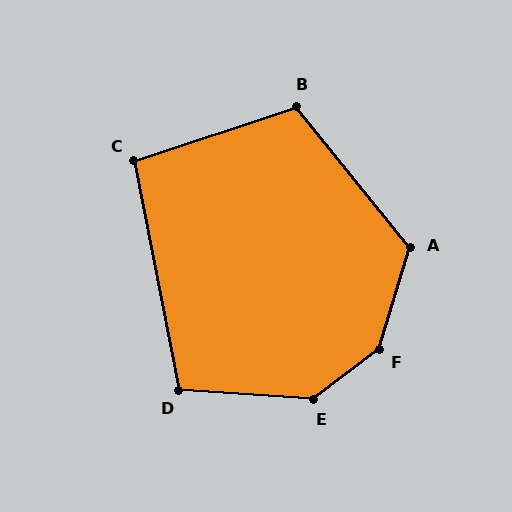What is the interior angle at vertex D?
Approximately 105 degrees (obtuse).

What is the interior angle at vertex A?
Approximately 124 degrees (obtuse).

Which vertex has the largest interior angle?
F, at approximately 144 degrees.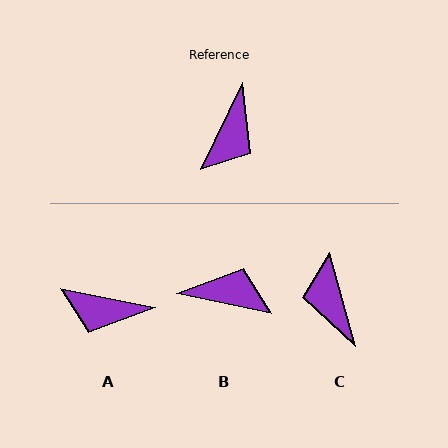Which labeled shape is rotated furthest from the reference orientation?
C, about 139 degrees away.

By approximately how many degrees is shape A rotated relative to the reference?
Approximately 76 degrees clockwise.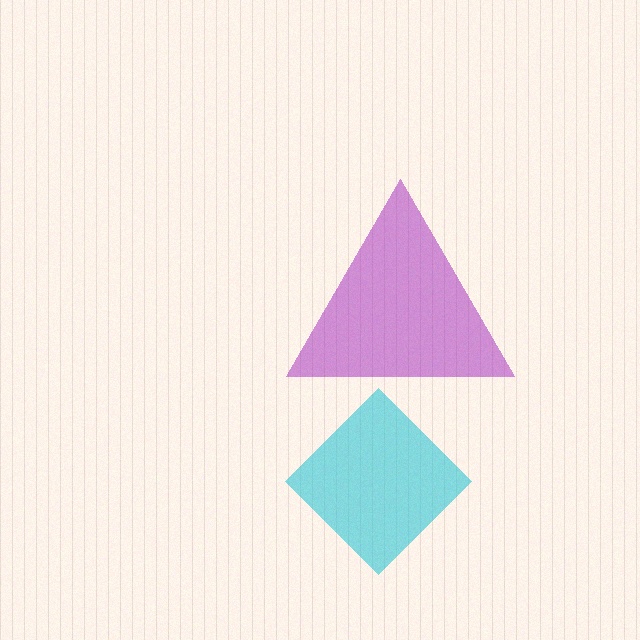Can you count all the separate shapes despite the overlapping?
Yes, there are 2 separate shapes.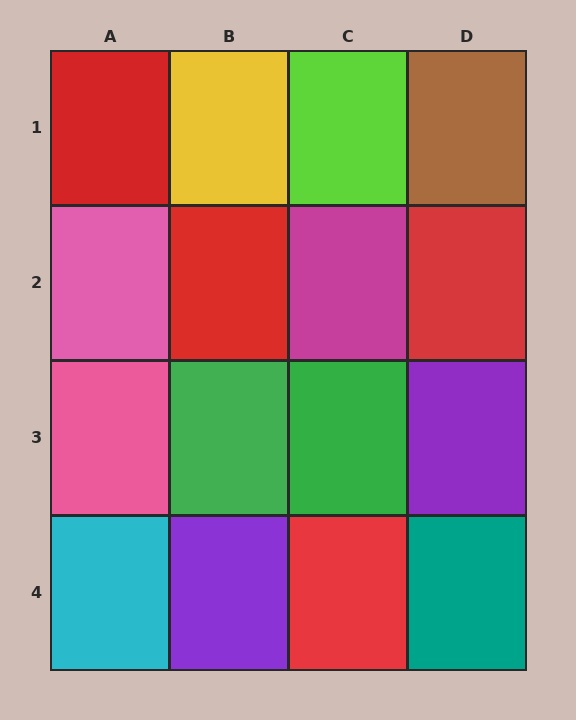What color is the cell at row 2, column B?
Red.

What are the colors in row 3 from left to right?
Pink, green, green, purple.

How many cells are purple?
2 cells are purple.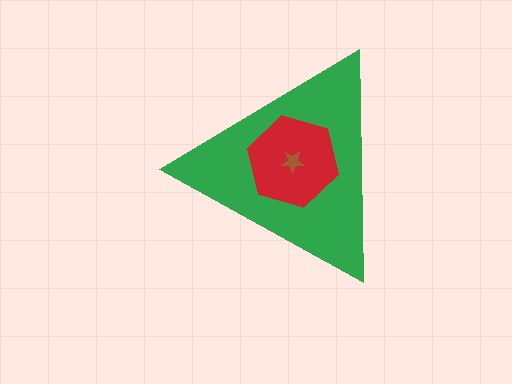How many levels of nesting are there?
3.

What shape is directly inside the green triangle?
The red hexagon.